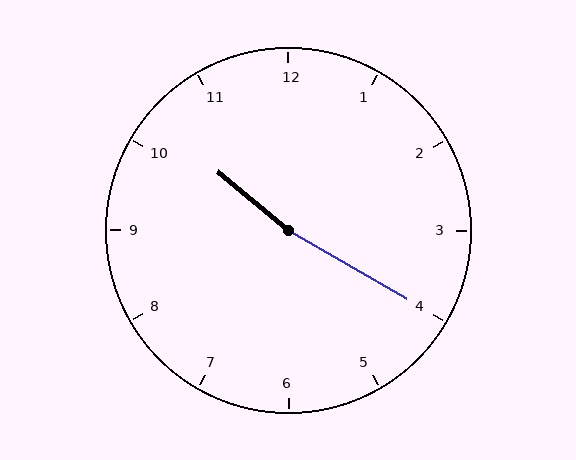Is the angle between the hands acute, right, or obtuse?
It is obtuse.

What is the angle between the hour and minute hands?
Approximately 170 degrees.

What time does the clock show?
10:20.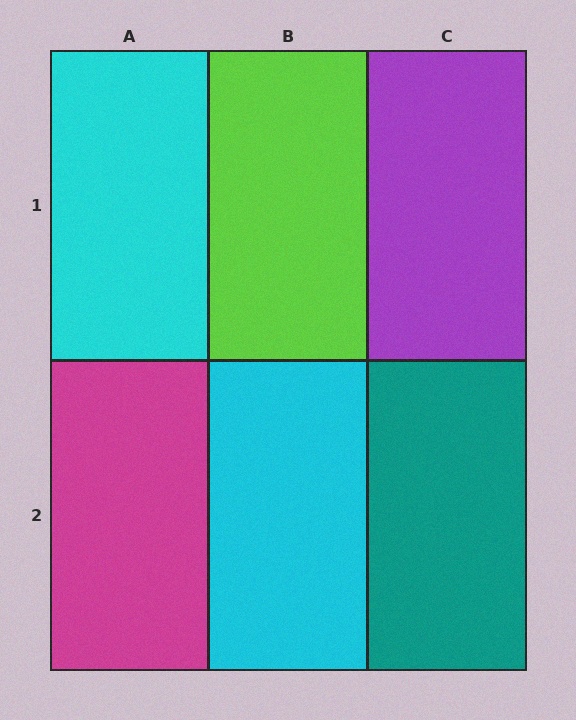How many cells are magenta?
1 cell is magenta.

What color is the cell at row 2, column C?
Teal.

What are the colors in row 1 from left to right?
Cyan, lime, purple.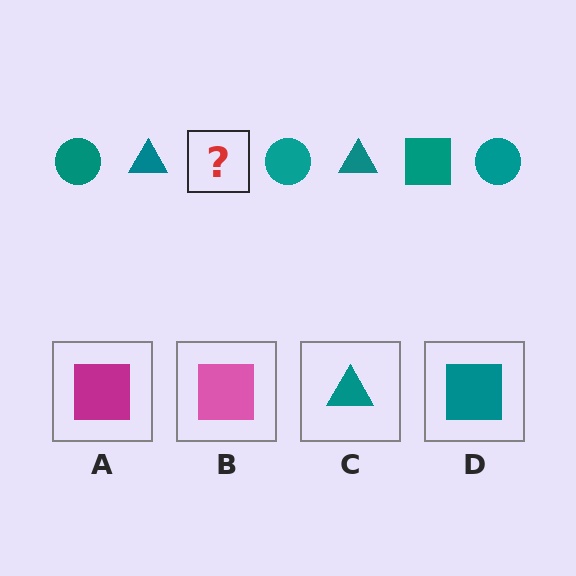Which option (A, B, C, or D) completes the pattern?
D.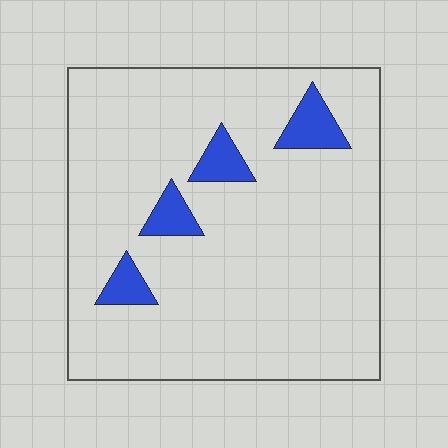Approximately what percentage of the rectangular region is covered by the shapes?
Approximately 10%.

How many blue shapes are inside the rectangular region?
4.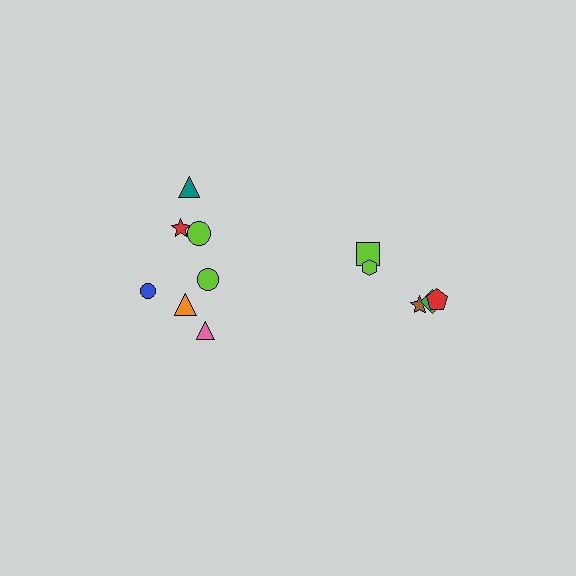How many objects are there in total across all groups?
There are 12 objects.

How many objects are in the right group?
There are 5 objects.